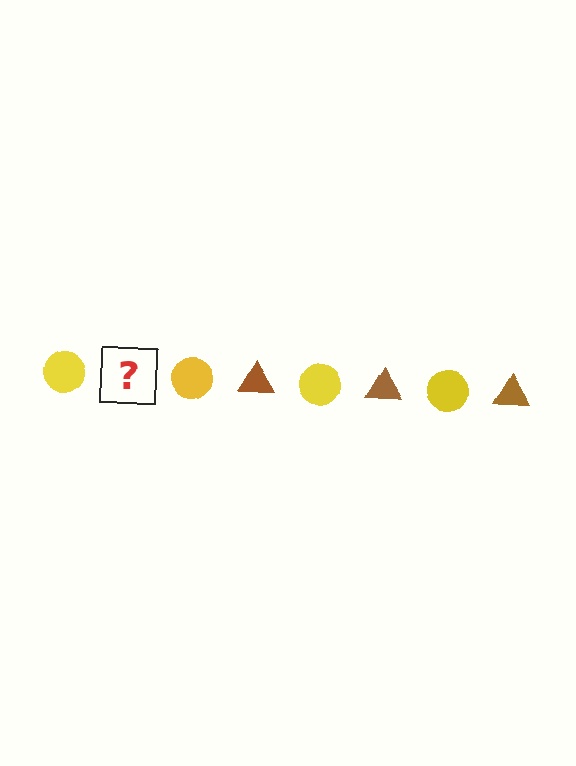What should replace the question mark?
The question mark should be replaced with a brown triangle.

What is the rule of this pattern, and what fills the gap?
The rule is that the pattern alternates between yellow circle and brown triangle. The gap should be filled with a brown triangle.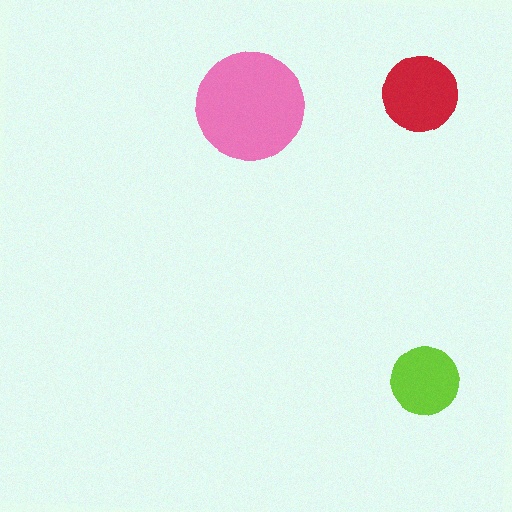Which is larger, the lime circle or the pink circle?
The pink one.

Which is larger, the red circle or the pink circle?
The pink one.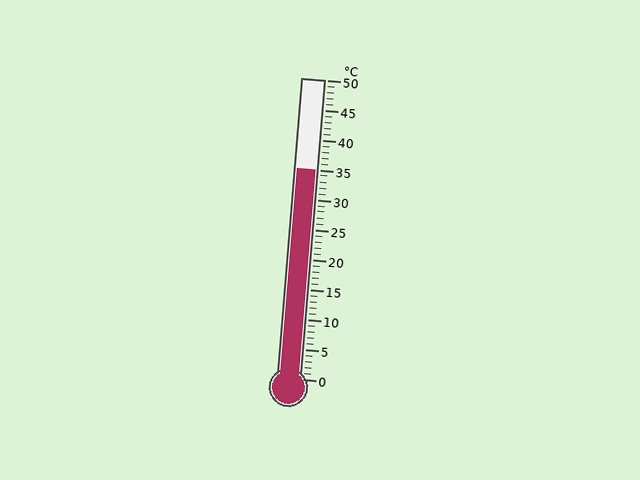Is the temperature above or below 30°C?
The temperature is above 30°C.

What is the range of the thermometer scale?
The thermometer scale ranges from 0°C to 50°C.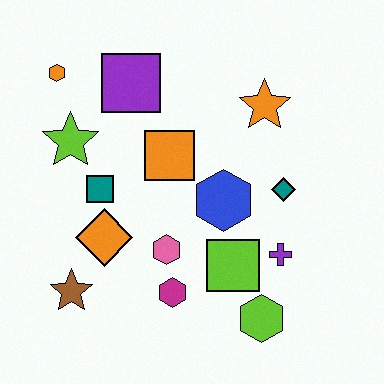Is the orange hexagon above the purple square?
Yes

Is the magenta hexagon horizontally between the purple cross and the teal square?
Yes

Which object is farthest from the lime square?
The orange hexagon is farthest from the lime square.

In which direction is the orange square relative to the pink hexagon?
The orange square is above the pink hexagon.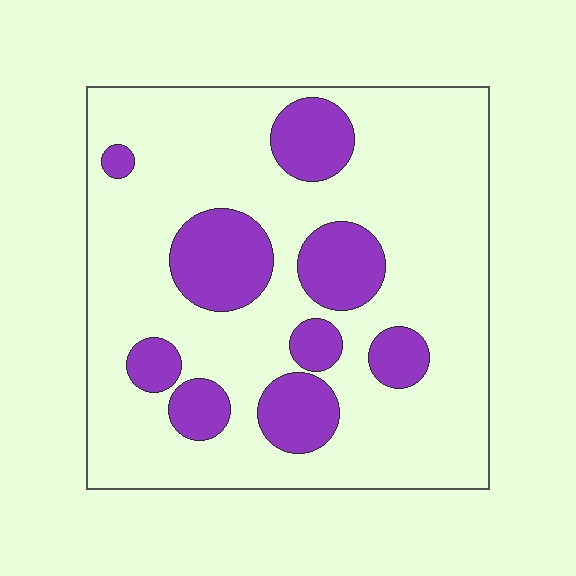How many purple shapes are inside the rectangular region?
9.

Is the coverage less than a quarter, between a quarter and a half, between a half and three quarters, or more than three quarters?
Less than a quarter.